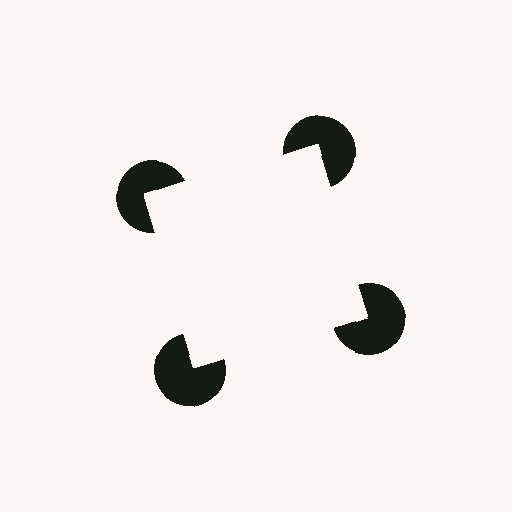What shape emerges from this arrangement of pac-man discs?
An illusory square — its edges are inferred from the aligned wedge cuts in the pac-man discs, not physically drawn.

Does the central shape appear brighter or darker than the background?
It typically appears slightly brighter than the background, even though no actual brightness change is drawn.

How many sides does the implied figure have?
4 sides.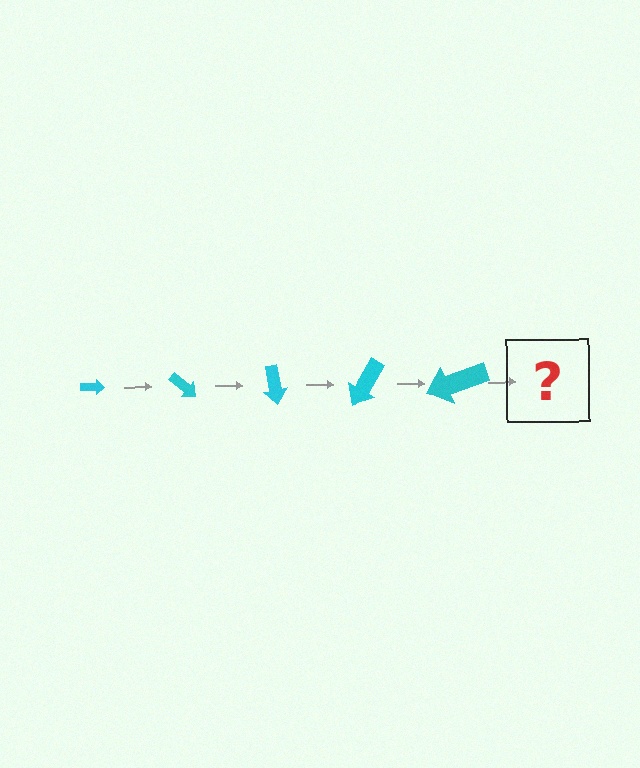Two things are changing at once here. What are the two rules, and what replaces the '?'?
The two rules are that the arrow grows larger each step and it rotates 40 degrees each step. The '?' should be an arrow, larger than the previous one and rotated 200 degrees from the start.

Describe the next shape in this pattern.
It should be an arrow, larger than the previous one and rotated 200 degrees from the start.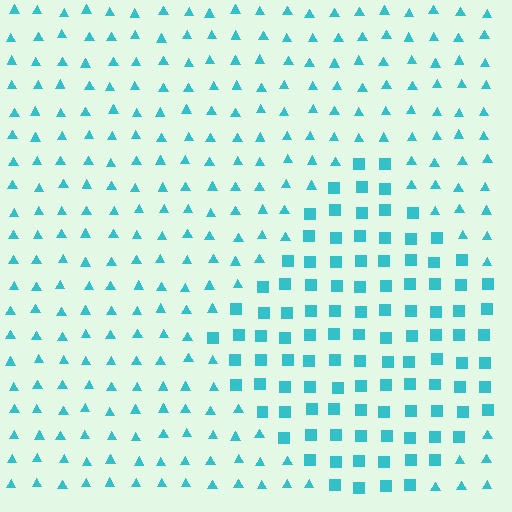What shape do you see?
I see a diamond.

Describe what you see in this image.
The image is filled with small cyan elements arranged in a uniform grid. A diamond-shaped region contains squares, while the surrounding area contains triangles. The boundary is defined purely by the change in element shape.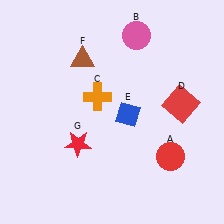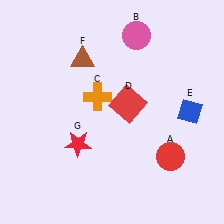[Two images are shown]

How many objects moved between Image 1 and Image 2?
2 objects moved between the two images.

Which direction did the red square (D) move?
The red square (D) moved left.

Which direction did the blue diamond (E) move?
The blue diamond (E) moved right.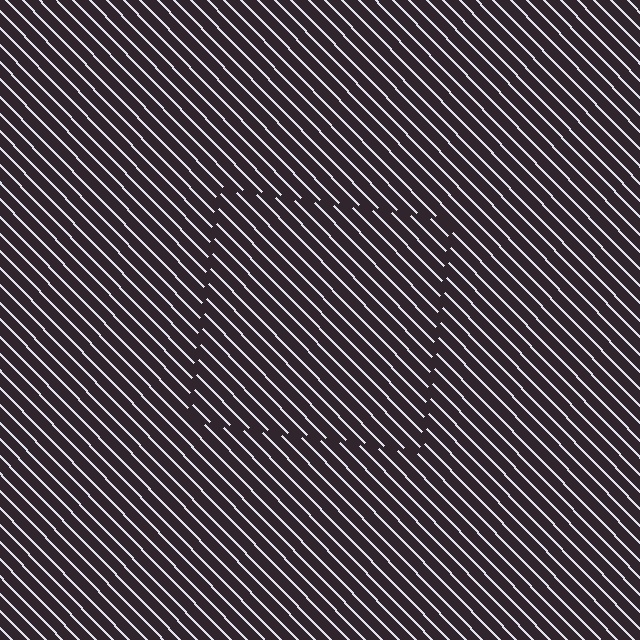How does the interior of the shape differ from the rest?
The interior of the shape contains the same grating, shifted by half a period — the contour is defined by the phase discontinuity where line-ends from the inner and outer gratings abut.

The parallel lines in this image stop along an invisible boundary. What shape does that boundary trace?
An illusory square. The interior of the shape contains the same grating, shifted by half a period — the contour is defined by the phase discontinuity where line-ends from the inner and outer gratings abut.